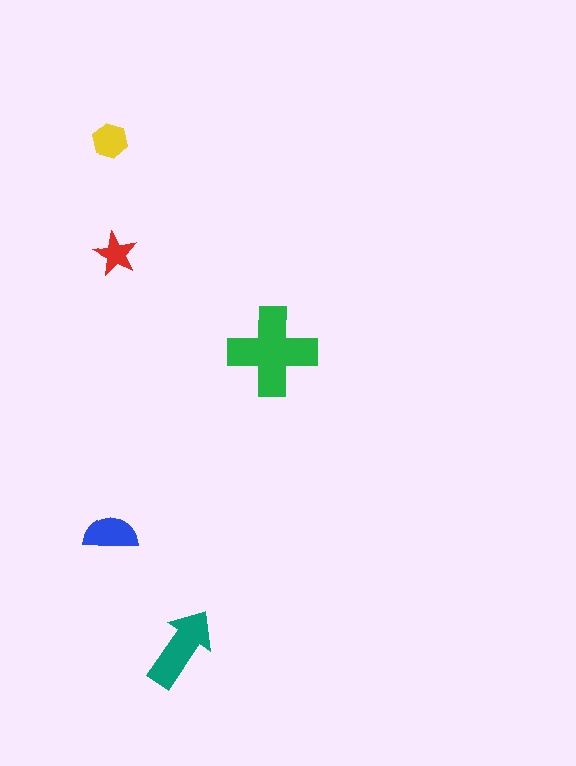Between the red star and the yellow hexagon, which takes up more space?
The yellow hexagon.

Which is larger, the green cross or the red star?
The green cross.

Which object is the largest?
The green cross.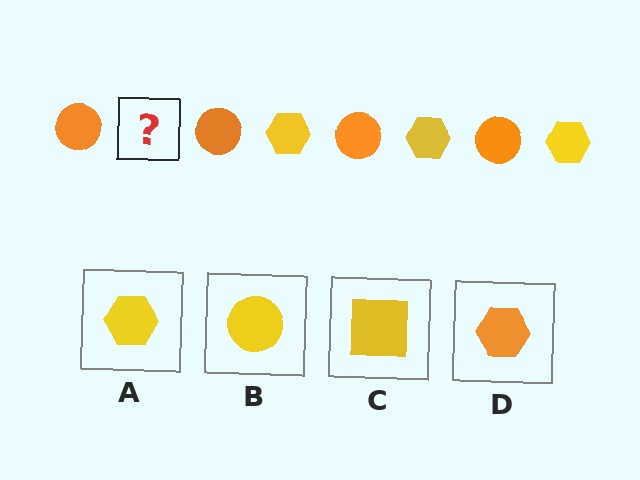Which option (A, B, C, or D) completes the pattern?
A.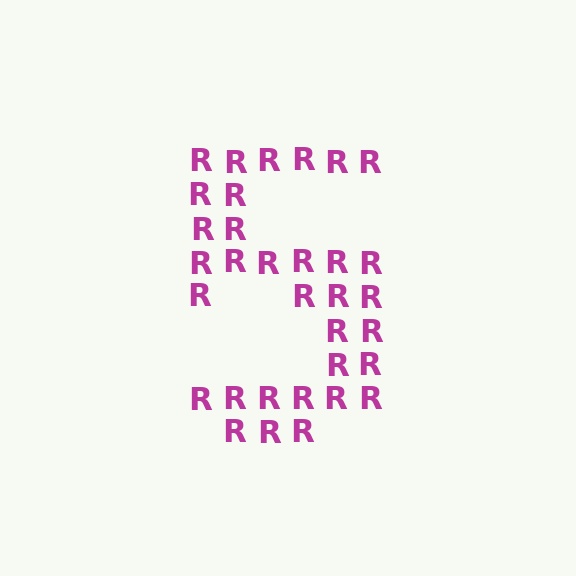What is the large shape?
The large shape is the digit 5.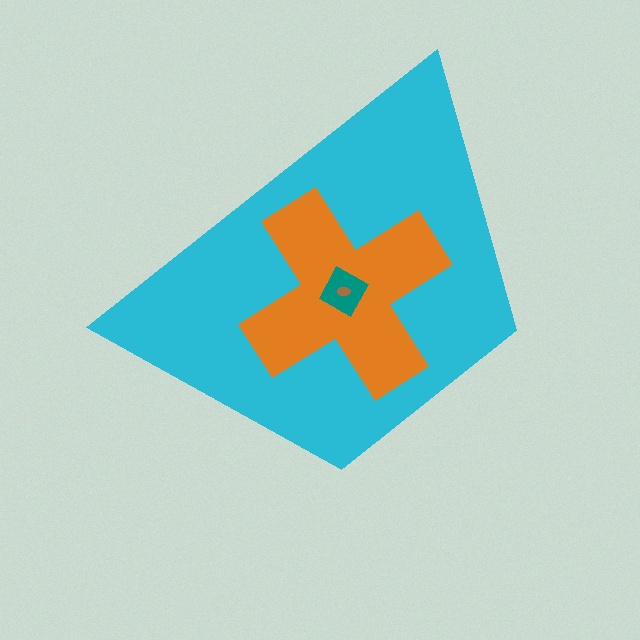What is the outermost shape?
The cyan trapezoid.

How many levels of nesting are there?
4.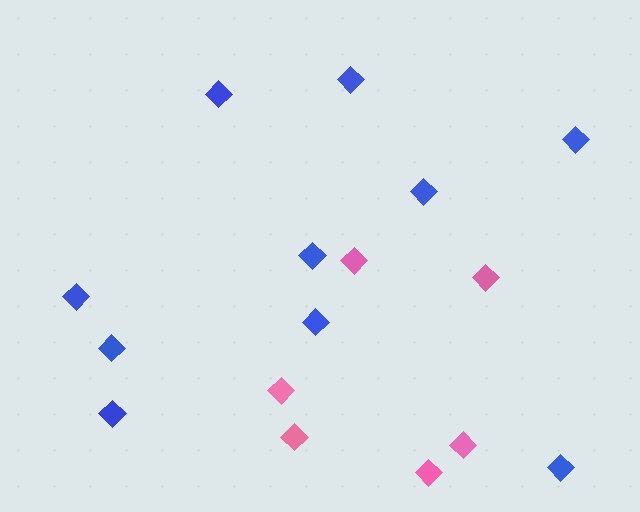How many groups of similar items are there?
There are 2 groups: one group of pink diamonds (6) and one group of blue diamonds (10).